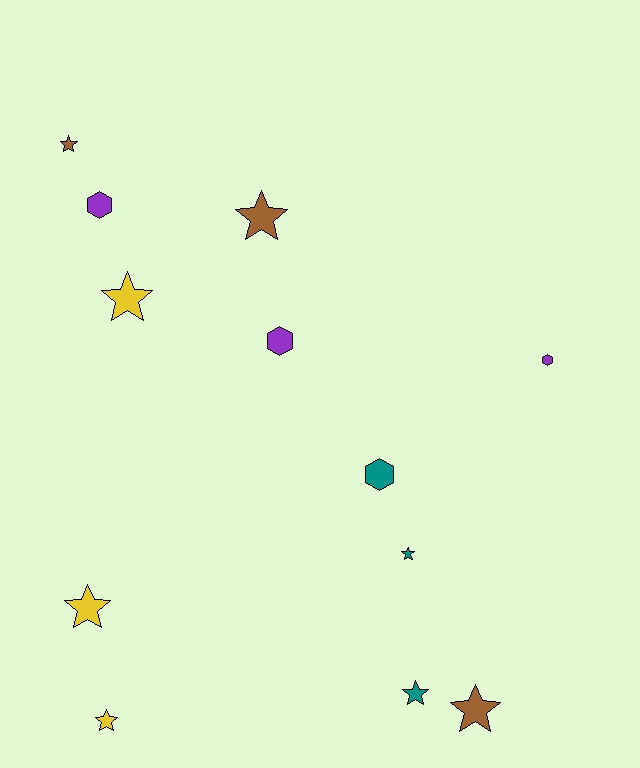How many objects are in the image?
There are 12 objects.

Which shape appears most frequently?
Star, with 8 objects.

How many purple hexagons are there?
There are 3 purple hexagons.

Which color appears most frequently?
Brown, with 3 objects.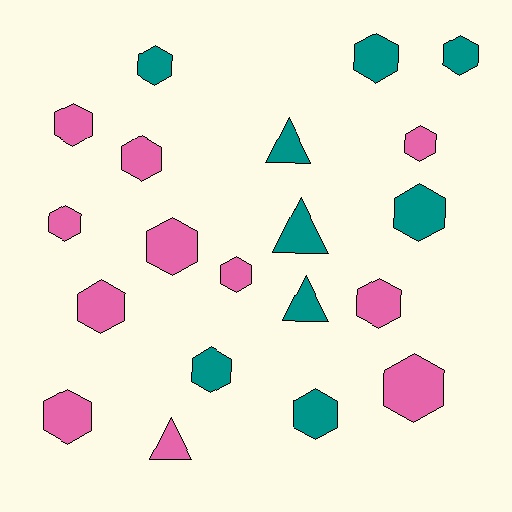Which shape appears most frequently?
Hexagon, with 16 objects.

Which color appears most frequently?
Pink, with 11 objects.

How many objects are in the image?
There are 20 objects.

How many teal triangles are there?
There are 3 teal triangles.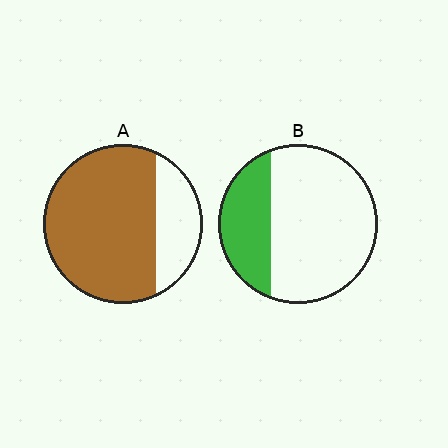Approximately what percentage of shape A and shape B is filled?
A is approximately 75% and B is approximately 30%.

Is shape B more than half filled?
No.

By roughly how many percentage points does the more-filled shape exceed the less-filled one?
By roughly 45 percentage points (A over B).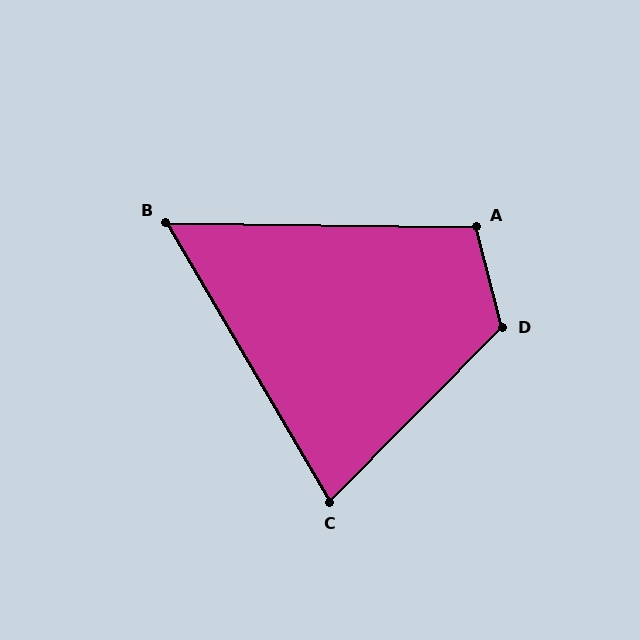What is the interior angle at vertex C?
Approximately 75 degrees (acute).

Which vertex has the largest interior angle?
D, at approximately 121 degrees.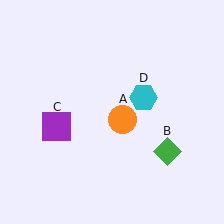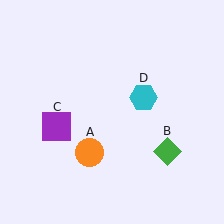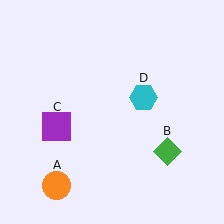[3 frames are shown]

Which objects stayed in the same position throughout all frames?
Green diamond (object B) and purple square (object C) and cyan hexagon (object D) remained stationary.